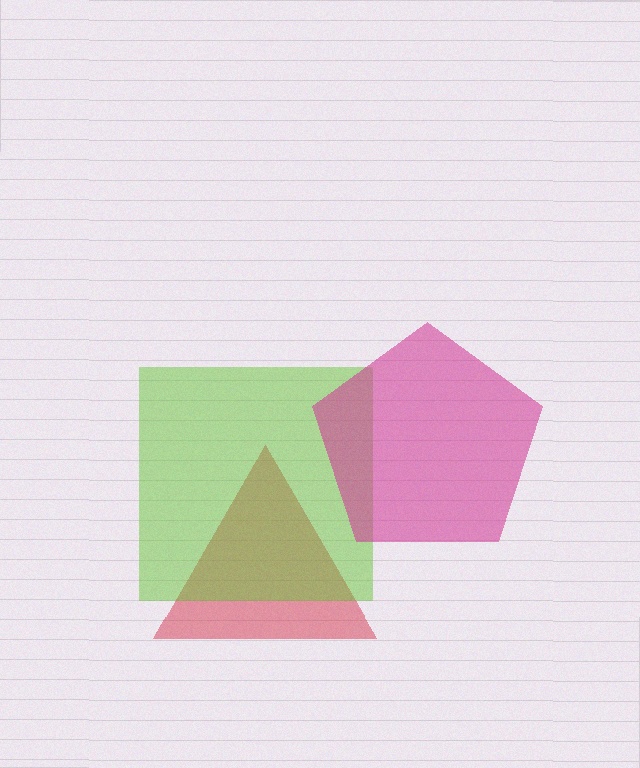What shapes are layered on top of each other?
The layered shapes are: a red triangle, a lime square, a magenta pentagon.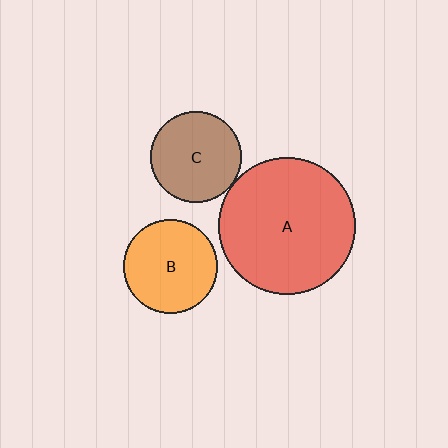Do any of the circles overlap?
No, none of the circles overlap.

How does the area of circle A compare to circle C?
Approximately 2.3 times.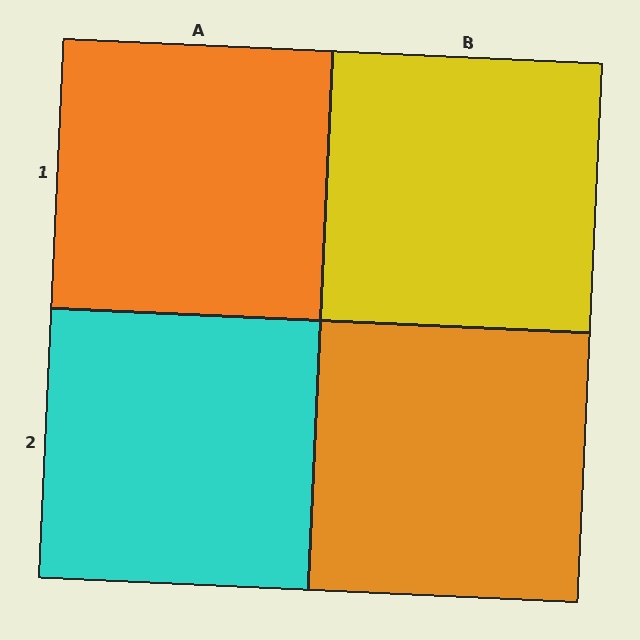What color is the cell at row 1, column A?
Orange.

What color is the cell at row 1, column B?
Yellow.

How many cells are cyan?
1 cell is cyan.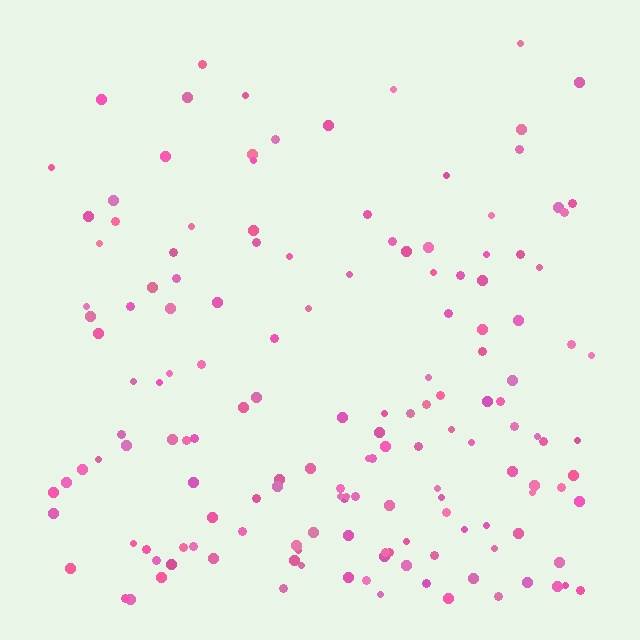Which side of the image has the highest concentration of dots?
The bottom.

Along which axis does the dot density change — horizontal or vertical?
Vertical.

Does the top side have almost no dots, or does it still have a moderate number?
Still a moderate number, just noticeably fewer than the bottom.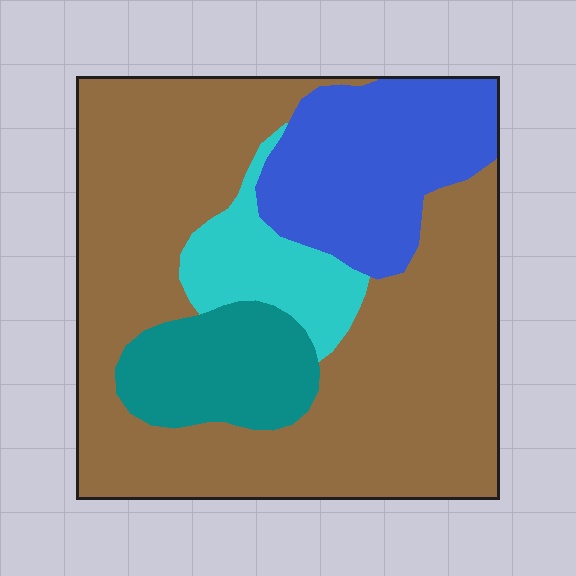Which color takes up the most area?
Brown, at roughly 60%.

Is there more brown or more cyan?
Brown.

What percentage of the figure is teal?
Teal covers about 10% of the figure.